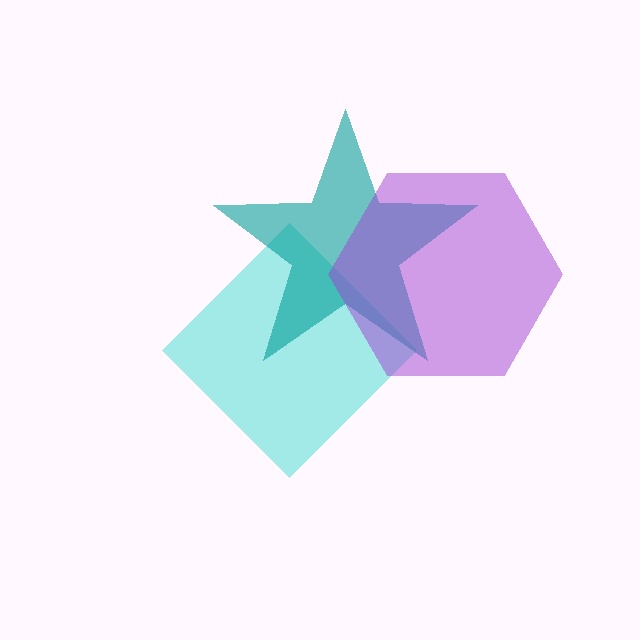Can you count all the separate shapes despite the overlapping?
Yes, there are 3 separate shapes.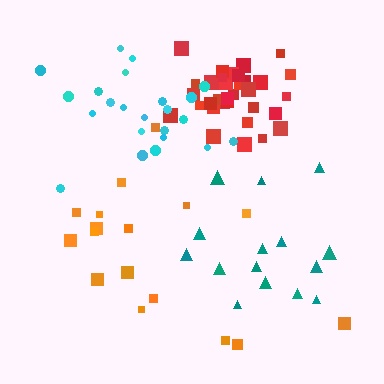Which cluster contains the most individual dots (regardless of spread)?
Red (35).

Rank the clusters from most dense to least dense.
red, cyan, teal, orange.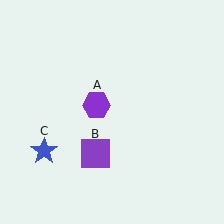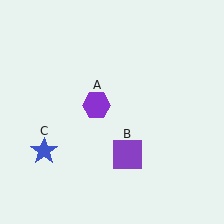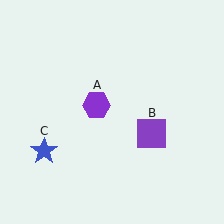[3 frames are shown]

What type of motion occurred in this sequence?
The purple square (object B) rotated counterclockwise around the center of the scene.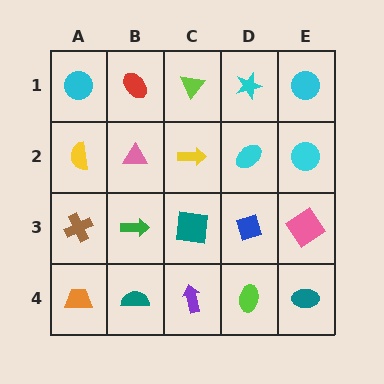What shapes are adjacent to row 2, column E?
A cyan circle (row 1, column E), a pink diamond (row 3, column E), a cyan ellipse (row 2, column D).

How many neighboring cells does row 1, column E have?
2.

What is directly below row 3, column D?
A lime ellipse.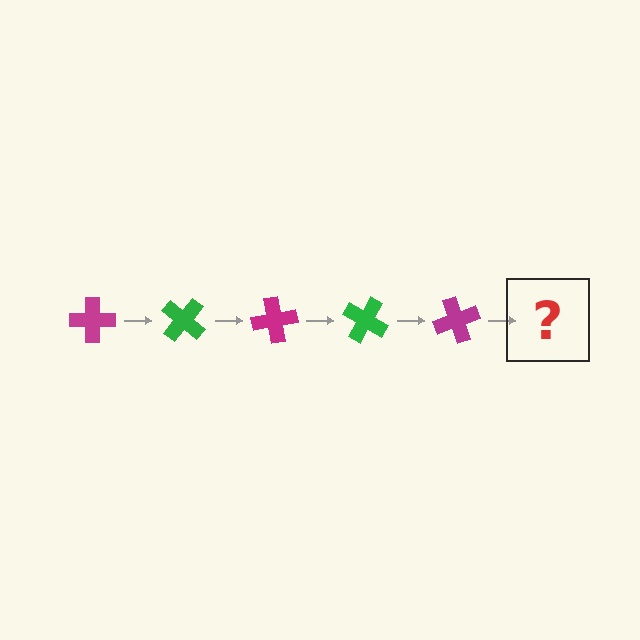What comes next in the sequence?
The next element should be a green cross, rotated 200 degrees from the start.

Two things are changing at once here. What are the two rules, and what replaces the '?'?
The two rules are that it rotates 40 degrees each step and the color cycles through magenta and green. The '?' should be a green cross, rotated 200 degrees from the start.